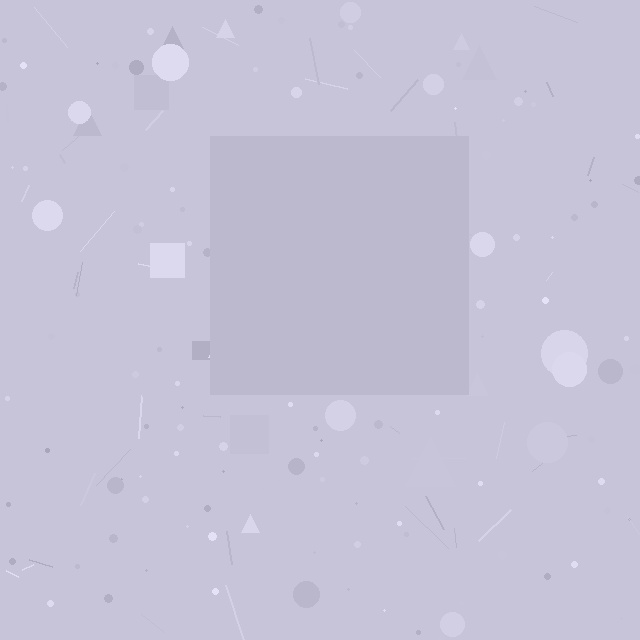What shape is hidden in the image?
A square is hidden in the image.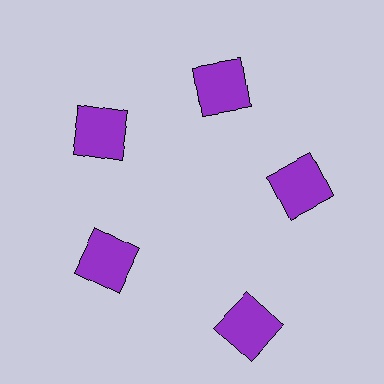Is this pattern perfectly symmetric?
No. The 5 purple squares are arranged in a ring, but one element near the 5 o'clock position is pushed outward from the center, breaking the 5-fold rotational symmetry.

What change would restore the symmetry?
The symmetry would be restored by moving it inward, back onto the ring so that all 5 squares sit at equal angles and equal distance from the center.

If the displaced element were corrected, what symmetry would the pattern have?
It would have 5-fold rotational symmetry — the pattern would map onto itself every 72 degrees.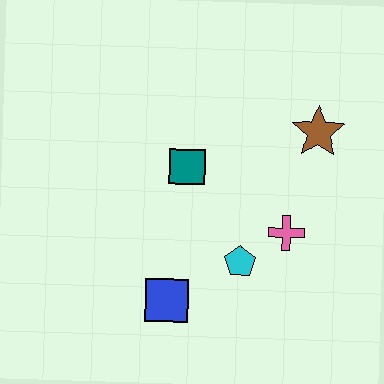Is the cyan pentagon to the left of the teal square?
No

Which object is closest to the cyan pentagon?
The pink cross is closest to the cyan pentagon.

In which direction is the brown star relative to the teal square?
The brown star is to the right of the teal square.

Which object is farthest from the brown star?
The blue square is farthest from the brown star.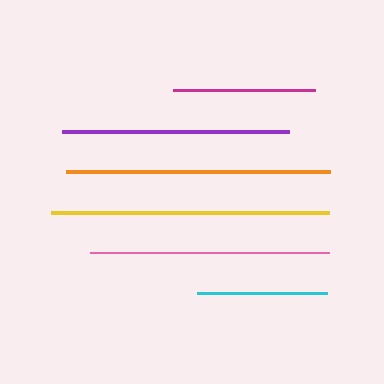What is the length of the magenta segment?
The magenta segment is approximately 142 pixels long.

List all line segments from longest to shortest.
From longest to shortest: yellow, orange, pink, purple, magenta, cyan.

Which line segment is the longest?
The yellow line is the longest at approximately 278 pixels.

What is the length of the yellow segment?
The yellow segment is approximately 278 pixels long.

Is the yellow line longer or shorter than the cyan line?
The yellow line is longer than the cyan line.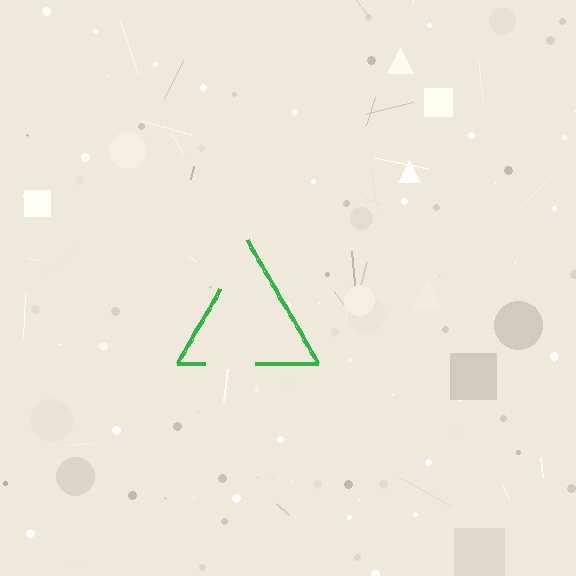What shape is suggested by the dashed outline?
The dashed outline suggests a triangle.